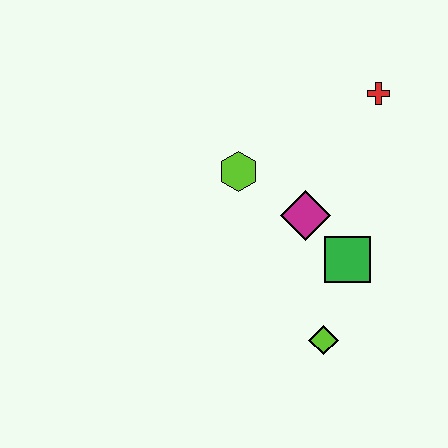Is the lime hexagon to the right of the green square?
No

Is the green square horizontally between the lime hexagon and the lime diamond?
No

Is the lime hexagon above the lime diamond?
Yes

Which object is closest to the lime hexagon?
The magenta diamond is closest to the lime hexagon.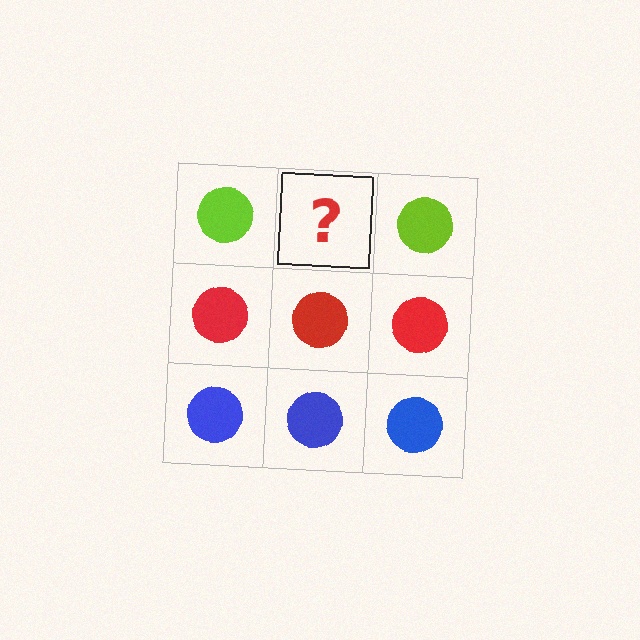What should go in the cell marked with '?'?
The missing cell should contain a lime circle.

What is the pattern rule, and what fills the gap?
The rule is that each row has a consistent color. The gap should be filled with a lime circle.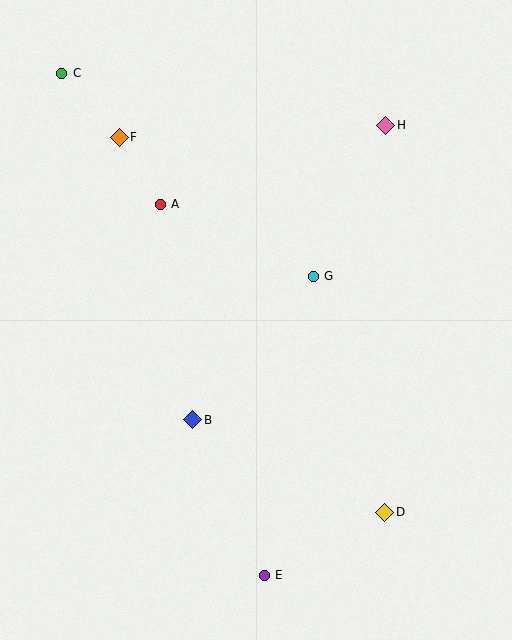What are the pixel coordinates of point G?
Point G is at (313, 276).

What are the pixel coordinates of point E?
Point E is at (264, 575).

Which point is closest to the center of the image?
Point G at (313, 276) is closest to the center.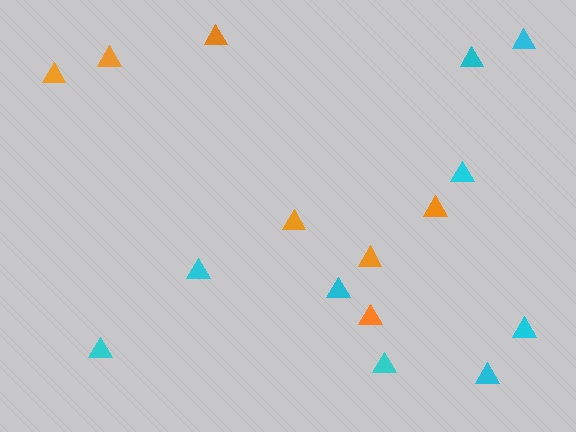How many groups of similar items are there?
There are 2 groups: one group of orange triangles (7) and one group of cyan triangles (9).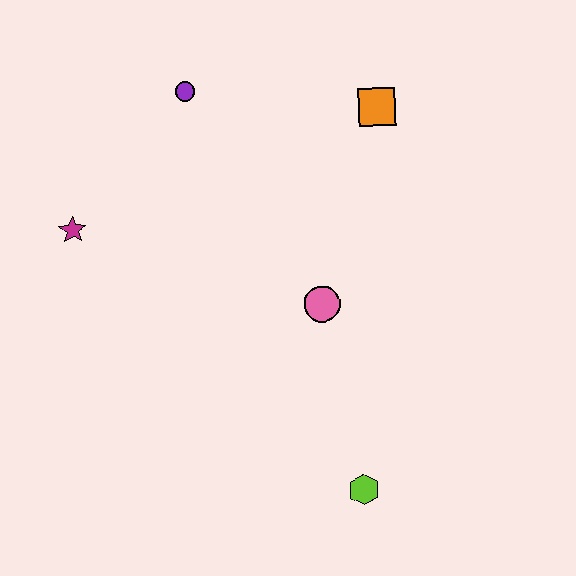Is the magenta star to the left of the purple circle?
Yes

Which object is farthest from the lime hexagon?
The purple circle is farthest from the lime hexagon.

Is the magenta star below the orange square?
Yes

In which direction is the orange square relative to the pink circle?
The orange square is above the pink circle.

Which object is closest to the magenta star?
The purple circle is closest to the magenta star.